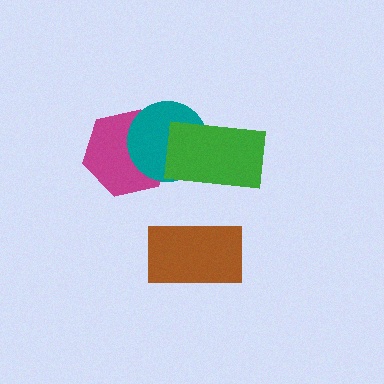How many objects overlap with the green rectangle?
1 object overlaps with the green rectangle.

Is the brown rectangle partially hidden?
No, no other shape covers it.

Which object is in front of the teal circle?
The green rectangle is in front of the teal circle.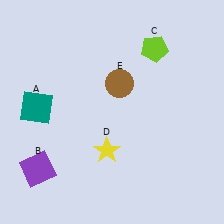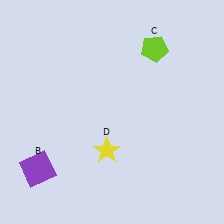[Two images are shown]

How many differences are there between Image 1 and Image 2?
There are 2 differences between the two images.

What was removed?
The brown circle (E), the teal square (A) were removed in Image 2.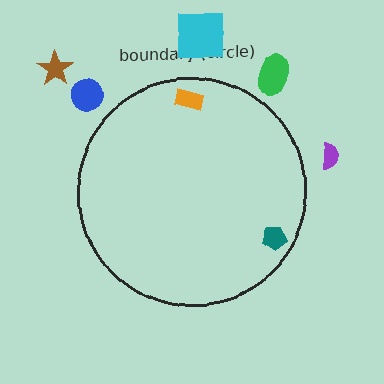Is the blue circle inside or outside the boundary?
Outside.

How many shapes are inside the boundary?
2 inside, 5 outside.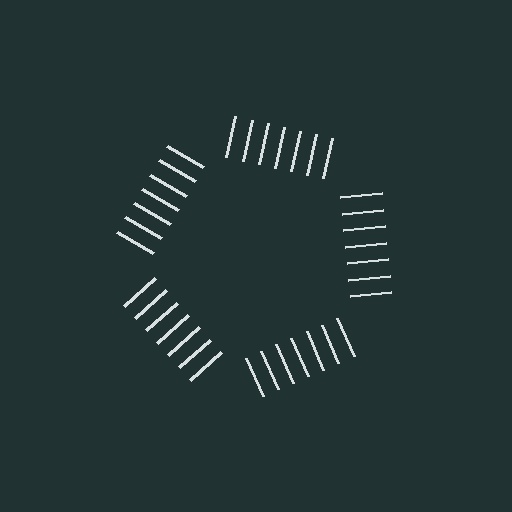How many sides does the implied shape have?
5 sides — the line-ends trace a pentagon.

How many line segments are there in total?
35 — 7 along each of the 5 edges.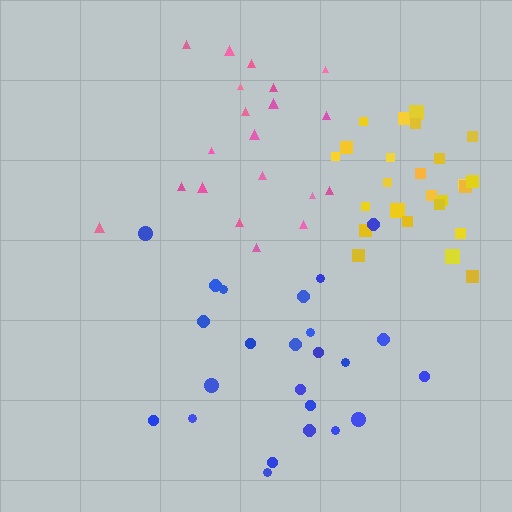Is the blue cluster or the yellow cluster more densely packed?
Yellow.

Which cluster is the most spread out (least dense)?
Pink.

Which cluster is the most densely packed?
Yellow.